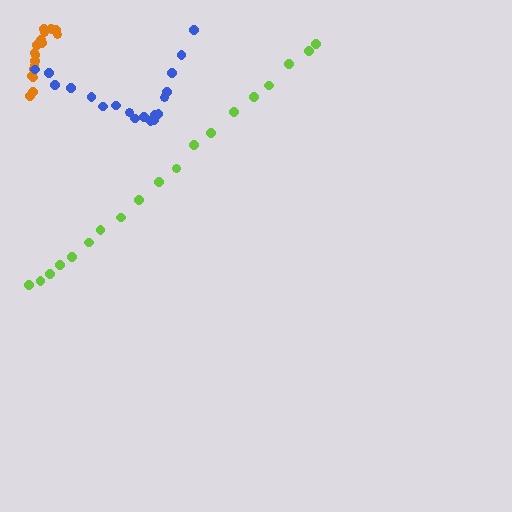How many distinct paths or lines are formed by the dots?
There are 3 distinct paths.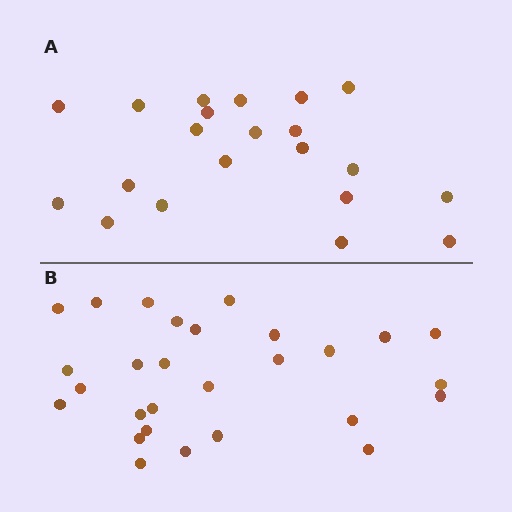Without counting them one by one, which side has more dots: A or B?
Region B (the bottom region) has more dots.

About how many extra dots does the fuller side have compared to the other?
Region B has roughly 8 or so more dots than region A.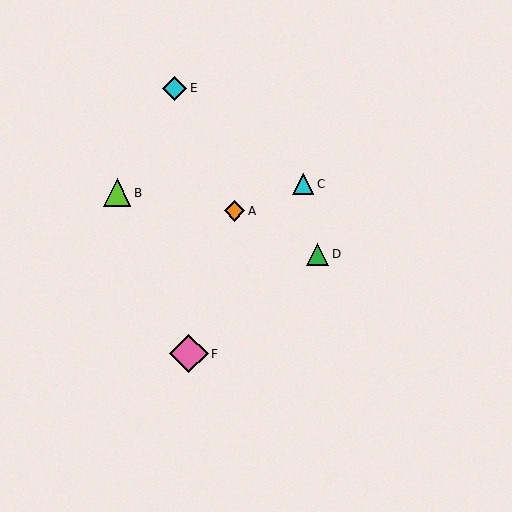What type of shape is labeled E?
Shape E is a cyan diamond.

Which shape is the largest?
The pink diamond (labeled F) is the largest.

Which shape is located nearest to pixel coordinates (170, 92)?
The cyan diamond (labeled E) at (175, 88) is nearest to that location.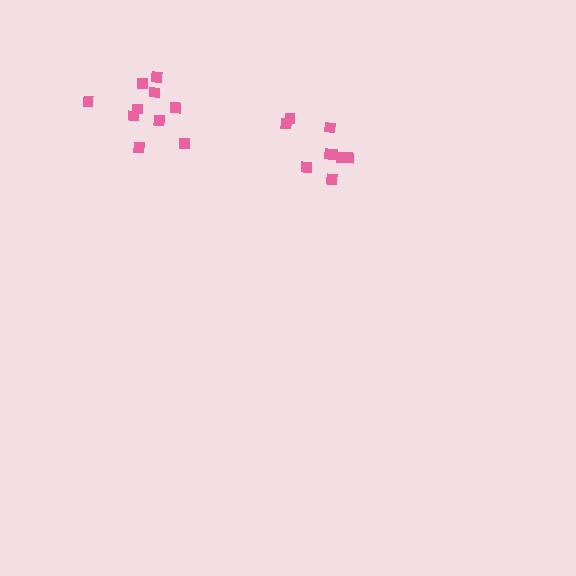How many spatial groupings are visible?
There are 2 spatial groupings.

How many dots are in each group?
Group 1: 9 dots, Group 2: 10 dots (19 total).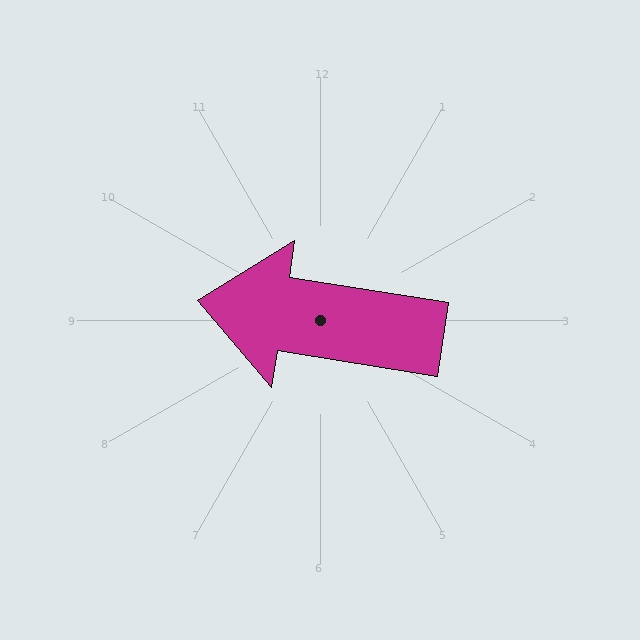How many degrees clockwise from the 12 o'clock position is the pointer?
Approximately 279 degrees.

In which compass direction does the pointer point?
West.